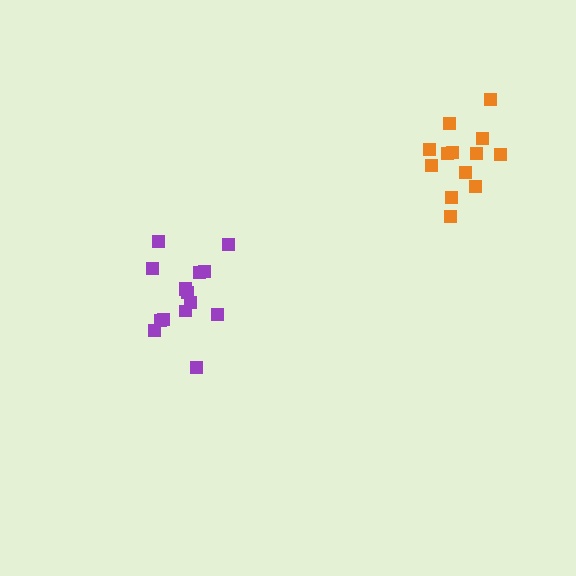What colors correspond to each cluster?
The clusters are colored: purple, orange.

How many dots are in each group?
Group 1: 15 dots, Group 2: 13 dots (28 total).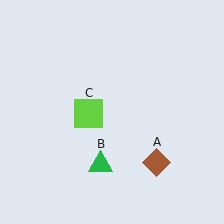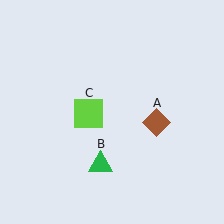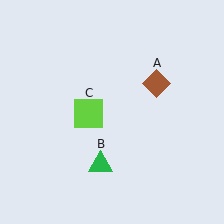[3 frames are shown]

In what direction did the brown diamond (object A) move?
The brown diamond (object A) moved up.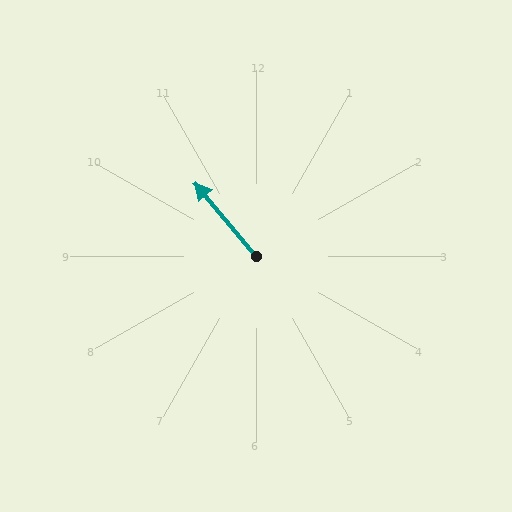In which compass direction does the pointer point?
Northwest.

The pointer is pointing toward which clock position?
Roughly 11 o'clock.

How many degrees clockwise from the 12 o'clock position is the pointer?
Approximately 320 degrees.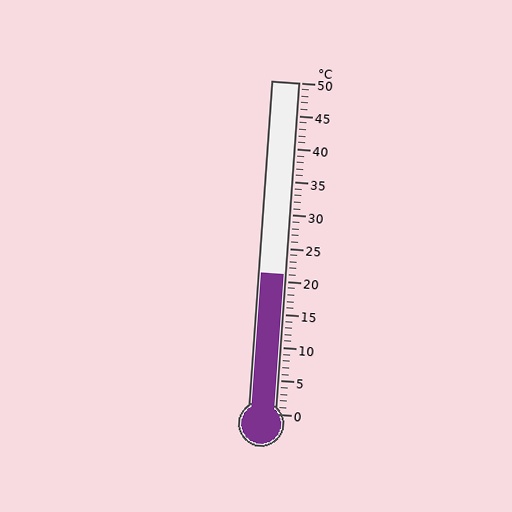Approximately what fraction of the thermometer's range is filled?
The thermometer is filled to approximately 40% of its range.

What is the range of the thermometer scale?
The thermometer scale ranges from 0°C to 50°C.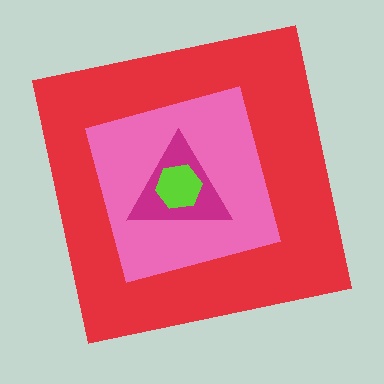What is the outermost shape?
The red square.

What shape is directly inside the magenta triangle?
The lime hexagon.